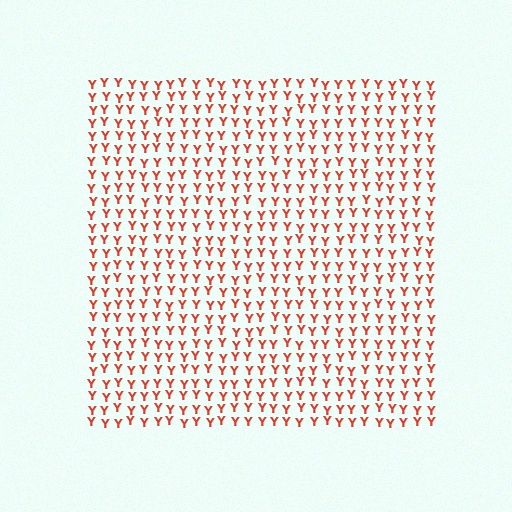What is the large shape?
The large shape is a square.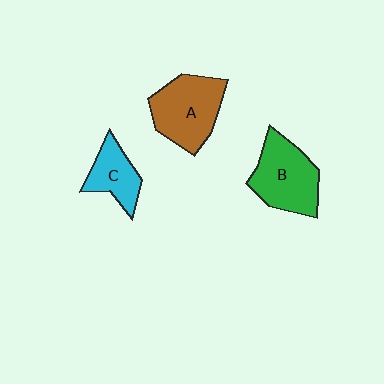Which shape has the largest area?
Shape A (brown).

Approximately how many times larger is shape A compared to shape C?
Approximately 1.7 times.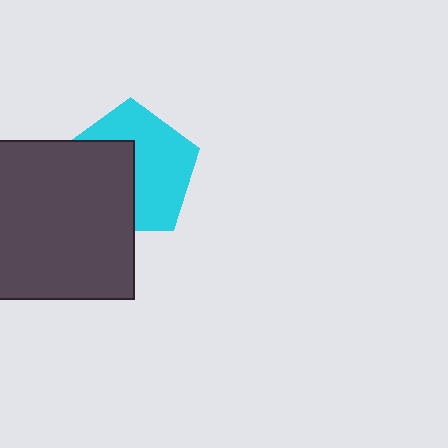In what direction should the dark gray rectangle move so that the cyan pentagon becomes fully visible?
The dark gray rectangle should move left. That is the shortest direction to clear the overlap and leave the cyan pentagon fully visible.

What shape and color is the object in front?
The object in front is a dark gray rectangle.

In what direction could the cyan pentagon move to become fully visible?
The cyan pentagon could move right. That would shift it out from behind the dark gray rectangle entirely.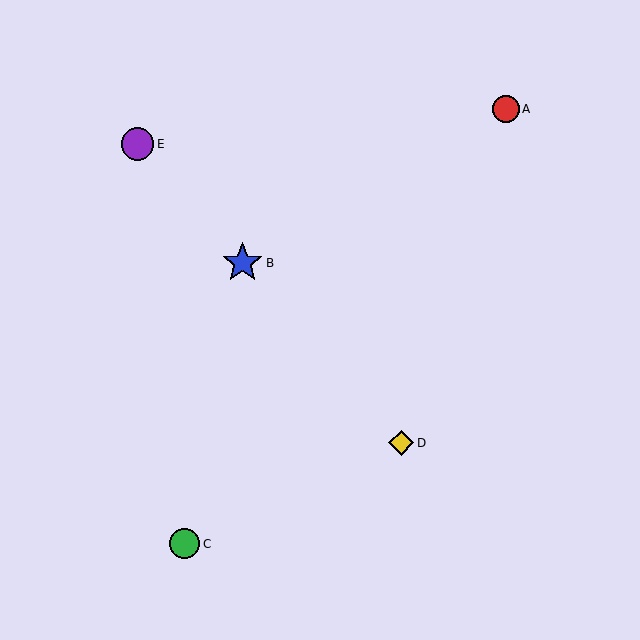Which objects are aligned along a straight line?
Objects B, D, E are aligned along a straight line.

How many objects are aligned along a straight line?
3 objects (B, D, E) are aligned along a straight line.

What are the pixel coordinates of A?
Object A is at (506, 109).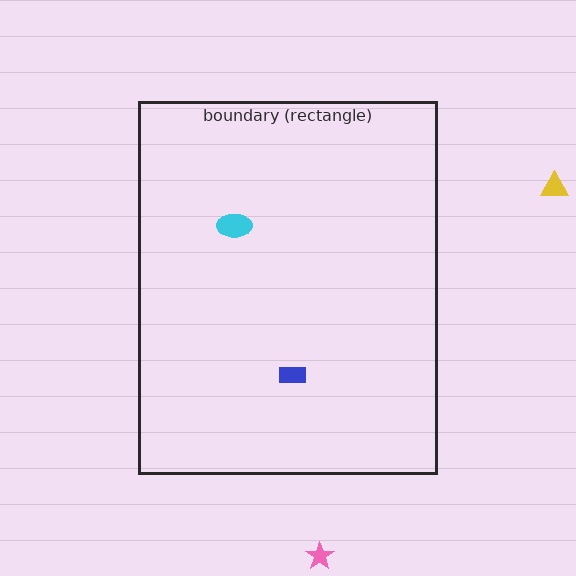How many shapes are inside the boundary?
2 inside, 2 outside.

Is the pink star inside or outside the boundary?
Outside.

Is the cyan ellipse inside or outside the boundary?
Inside.